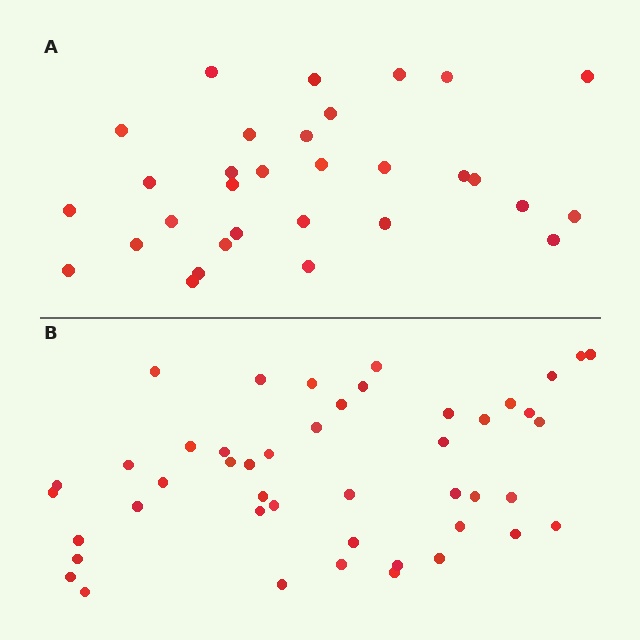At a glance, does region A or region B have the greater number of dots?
Region B (the bottom region) has more dots.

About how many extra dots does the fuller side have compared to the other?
Region B has approximately 15 more dots than region A.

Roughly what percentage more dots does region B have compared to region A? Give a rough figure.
About 50% more.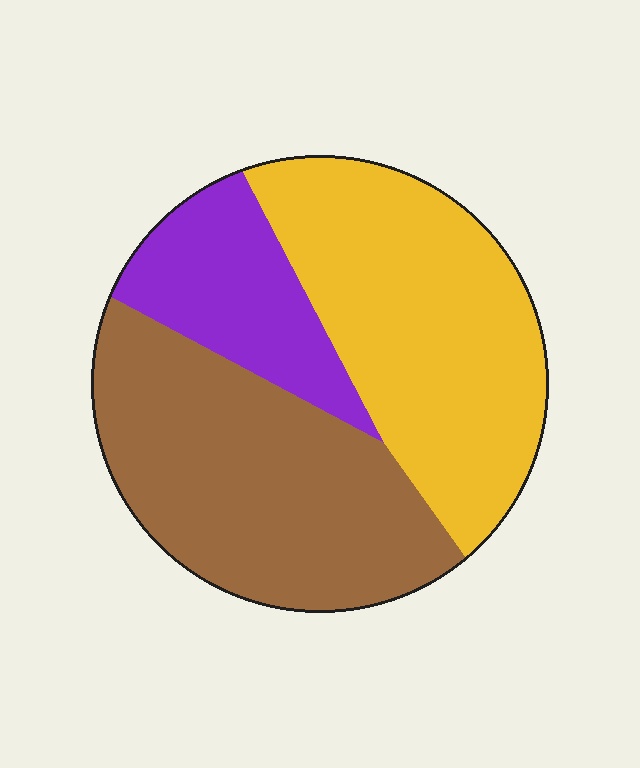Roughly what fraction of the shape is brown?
Brown takes up between a third and a half of the shape.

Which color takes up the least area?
Purple, at roughly 20%.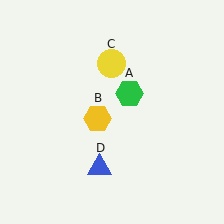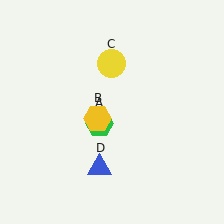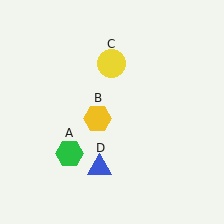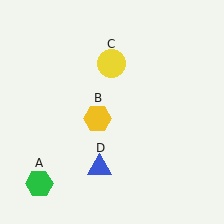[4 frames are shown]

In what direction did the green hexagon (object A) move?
The green hexagon (object A) moved down and to the left.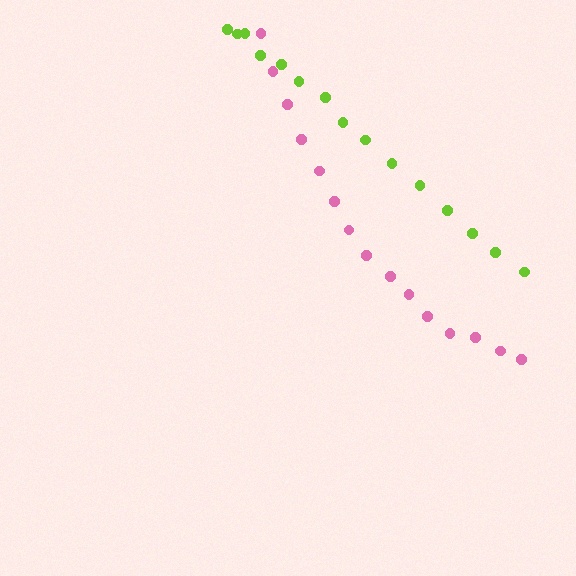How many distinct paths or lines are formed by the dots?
There are 2 distinct paths.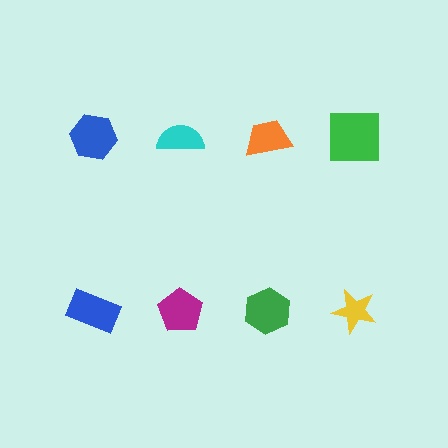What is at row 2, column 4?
A yellow star.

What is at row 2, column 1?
A blue rectangle.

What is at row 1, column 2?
A cyan semicircle.